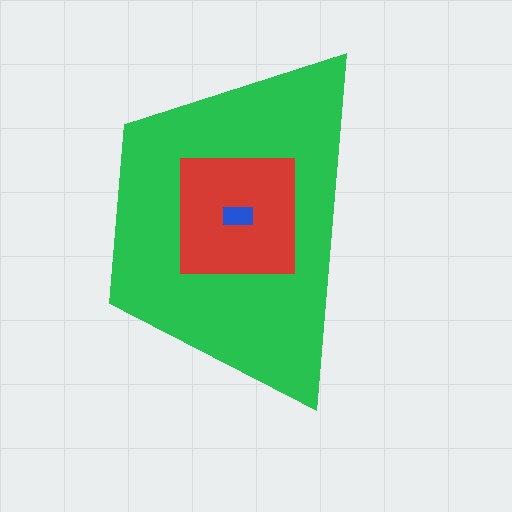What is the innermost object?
The blue rectangle.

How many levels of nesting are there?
3.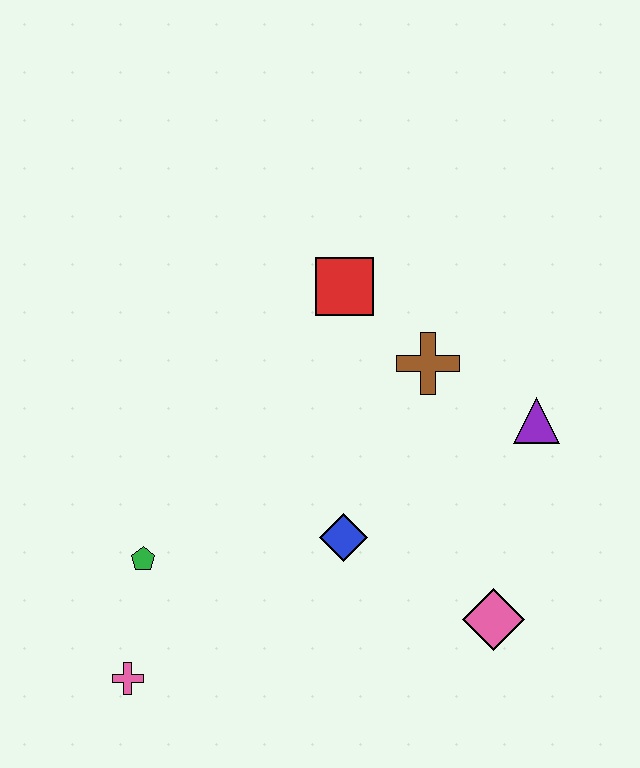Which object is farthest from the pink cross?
The purple triangle is farthest from the pink cross.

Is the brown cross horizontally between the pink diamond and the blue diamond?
Yes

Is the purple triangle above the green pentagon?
Yes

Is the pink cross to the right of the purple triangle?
No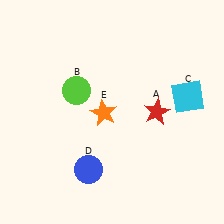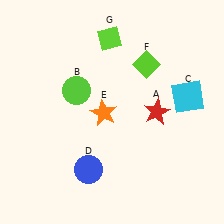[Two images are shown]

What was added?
A lime diamond (F), a lime diamond (G) were added in Image 2.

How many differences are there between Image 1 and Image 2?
There are 2 differences between the two images.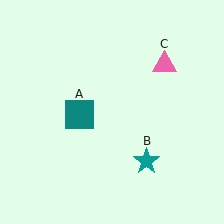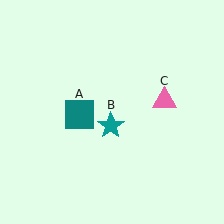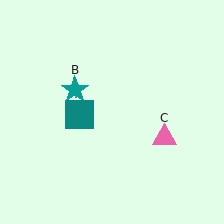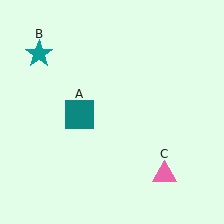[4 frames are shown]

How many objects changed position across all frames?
2 objects changed position: teal star (object B), pink triangle (object C).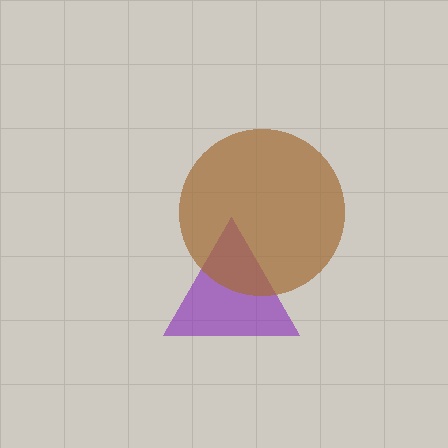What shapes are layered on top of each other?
The layered shapes are: a purple triangle, a brown circle.